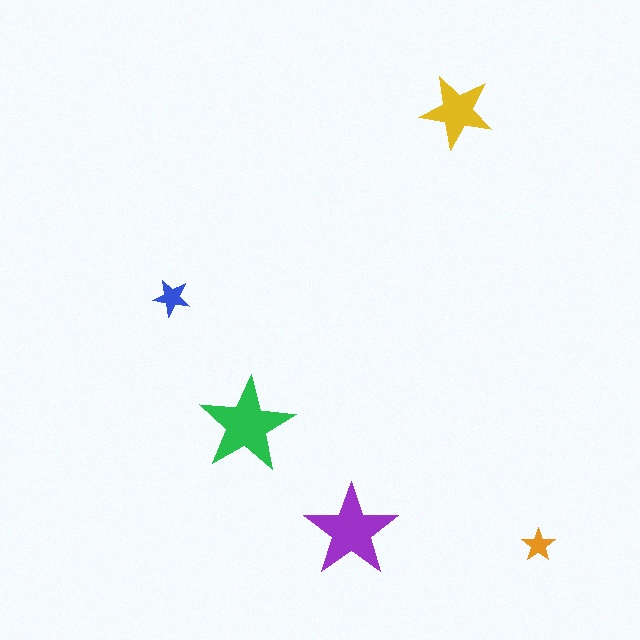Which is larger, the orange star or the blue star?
The blue one.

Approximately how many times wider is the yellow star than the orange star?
About 2 times wider.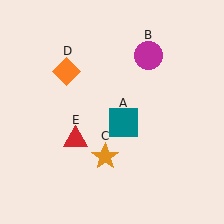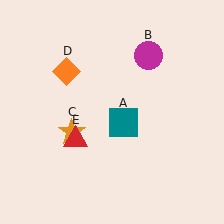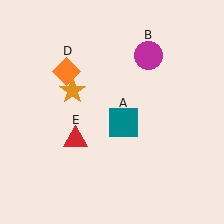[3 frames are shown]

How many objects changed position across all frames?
1 object changed position: orange star (object C).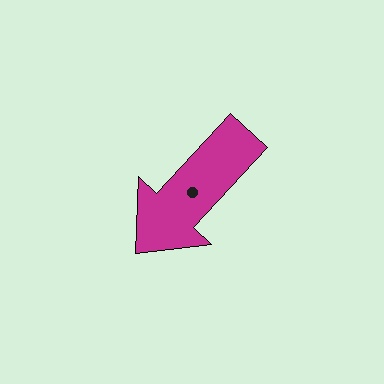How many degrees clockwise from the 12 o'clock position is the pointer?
Approximately 223 degrees.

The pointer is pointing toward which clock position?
Roughly 7 o'clock.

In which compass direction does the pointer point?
Southwest.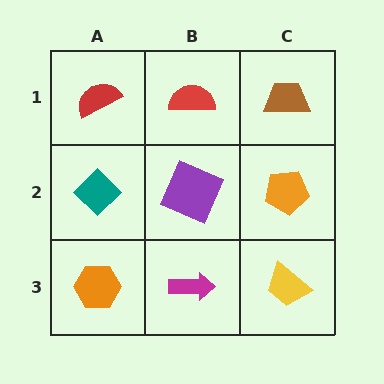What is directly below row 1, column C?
An orange pentagon.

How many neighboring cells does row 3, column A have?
2.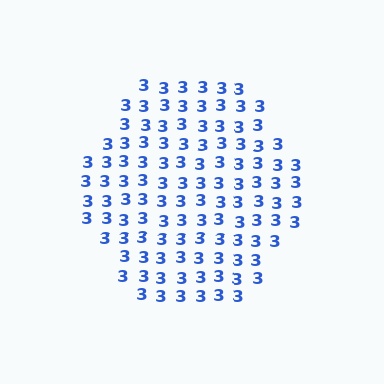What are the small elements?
The small elements are digit 3's.